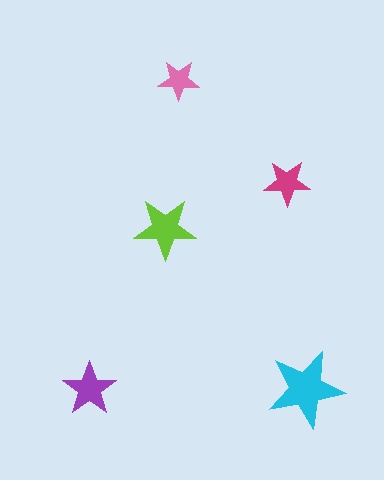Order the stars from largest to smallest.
the cyan one, the lime one, the purple one, the magenta one, the pink one.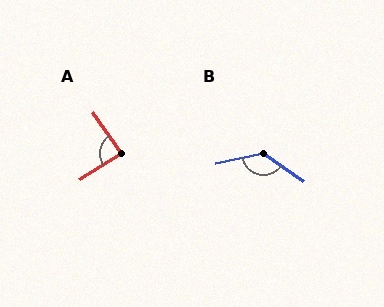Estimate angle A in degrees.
Approximately 88 degrees.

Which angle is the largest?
B, at approximately 134 degrees.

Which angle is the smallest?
A, at approximately 88 degrees.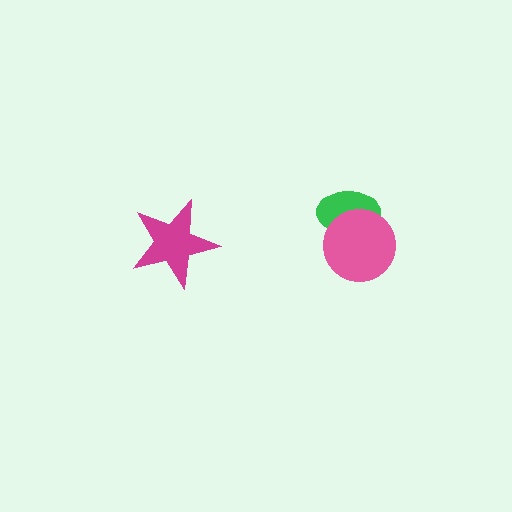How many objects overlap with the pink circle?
1 object overlaps with the pink circle.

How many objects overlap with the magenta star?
0 objects overlap with the magenta star.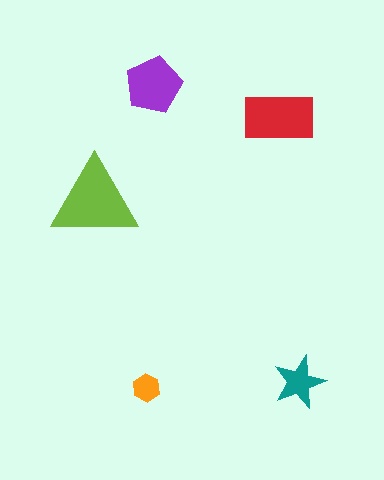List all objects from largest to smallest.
The lime triangle, the red rectangle, the purple pentagon, the teal star, the orange hexagon.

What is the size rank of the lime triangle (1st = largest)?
1st.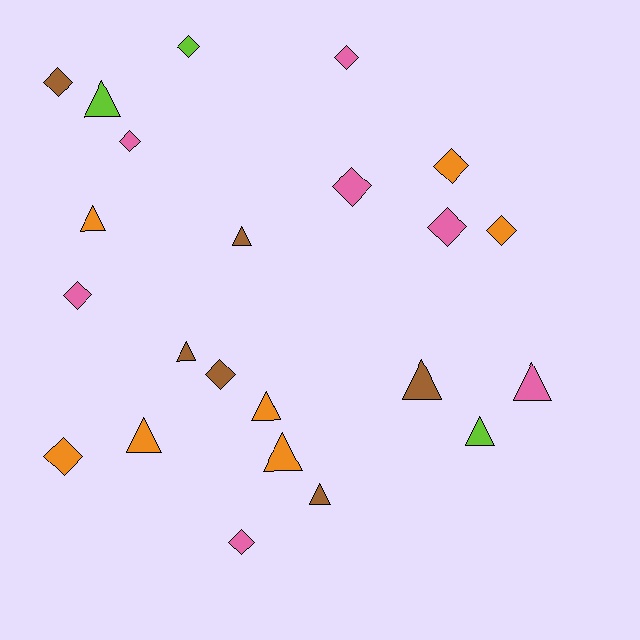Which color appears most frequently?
Orange, with 7 objects.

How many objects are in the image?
There are 23 objects.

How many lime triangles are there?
There are 2 lime triangles.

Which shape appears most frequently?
Diamond, with 12 objects.